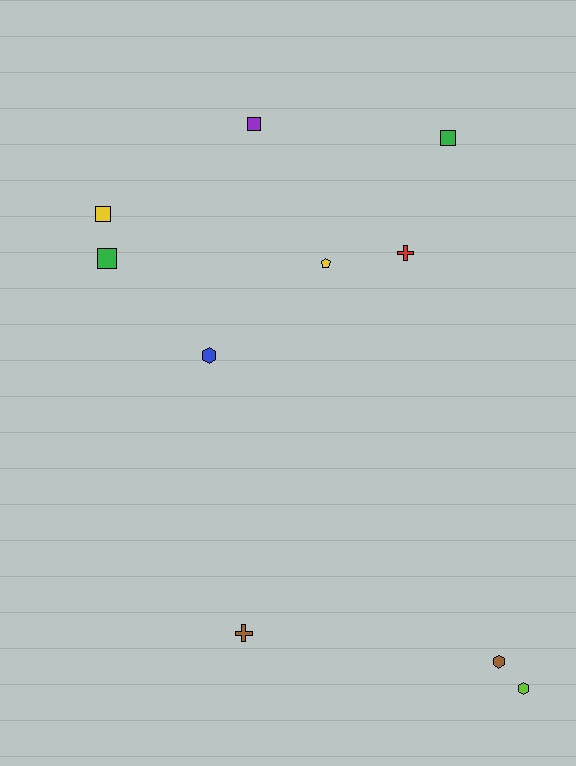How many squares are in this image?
There are 4 squares.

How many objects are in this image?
There are 10 objects.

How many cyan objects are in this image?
There are no cyan objects.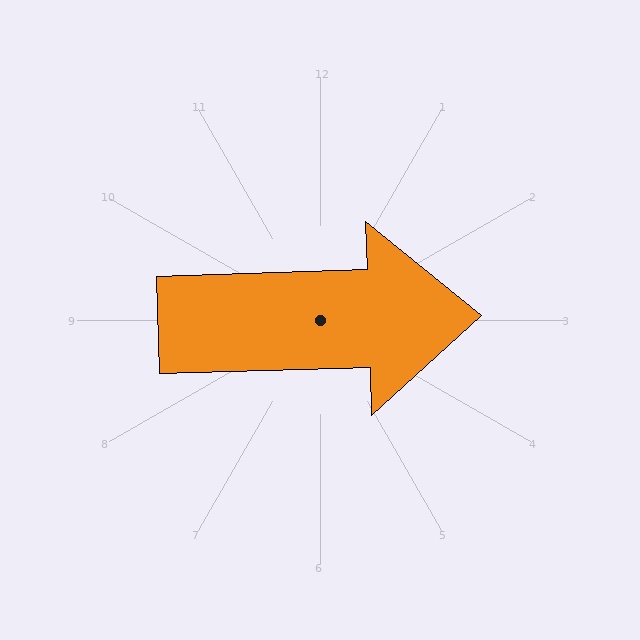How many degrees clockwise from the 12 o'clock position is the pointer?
Approximately 88 degrees.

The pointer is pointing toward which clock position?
Roughly 3 o'clock.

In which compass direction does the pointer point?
East.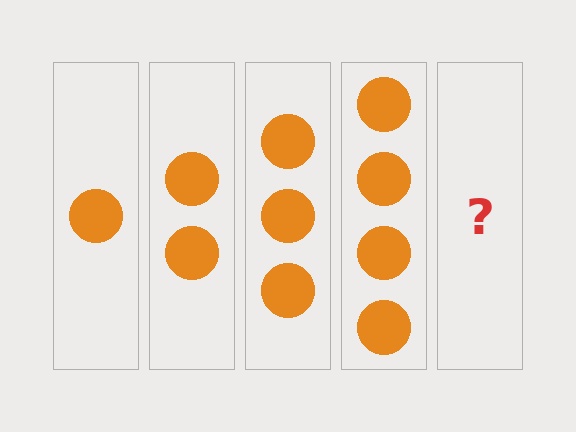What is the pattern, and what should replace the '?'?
The pattern is that each step adds one more circle. The '?' should be 5 circles.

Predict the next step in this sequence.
The next step is 5 circles.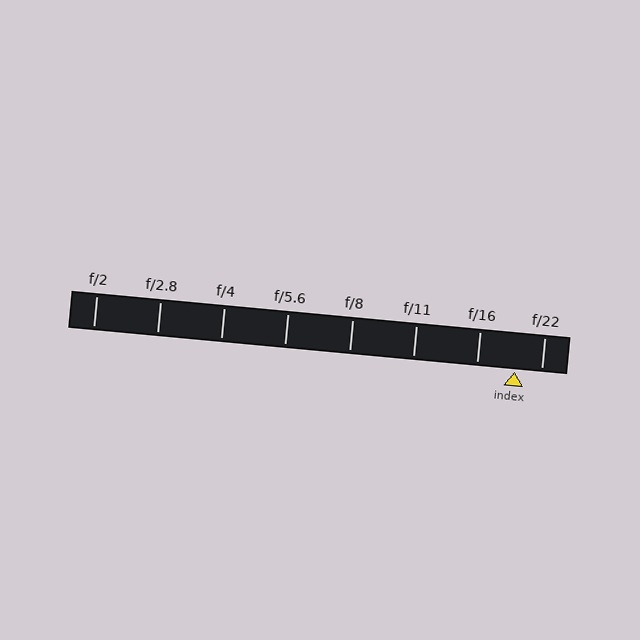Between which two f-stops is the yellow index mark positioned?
The index mark is between f/16 and f/22.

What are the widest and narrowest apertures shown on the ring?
The widest aperture shown is f/2 and the narrowest is f/22.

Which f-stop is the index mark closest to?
The index mark is closest to f/22.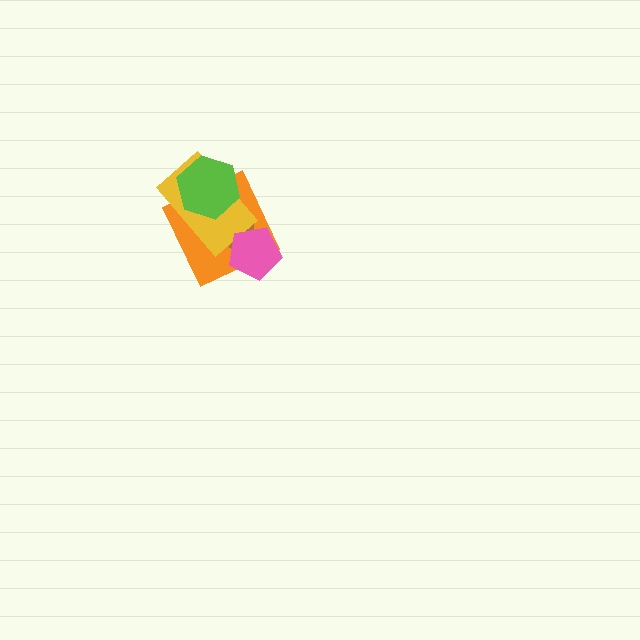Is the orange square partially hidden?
Yes, it is partially covered by another shape.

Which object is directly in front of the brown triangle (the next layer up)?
The yellow rectangle is directly in front of the brown triangle.